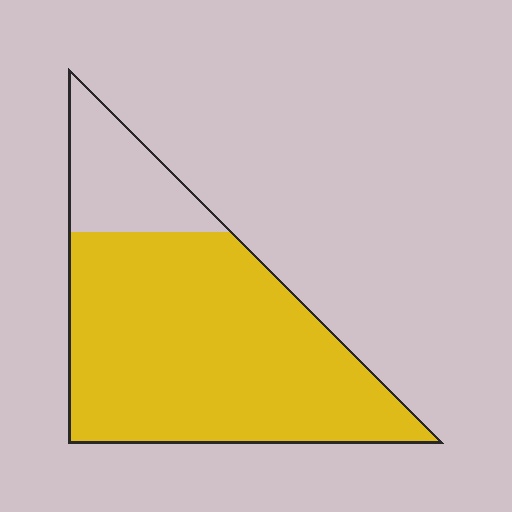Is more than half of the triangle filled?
Yes.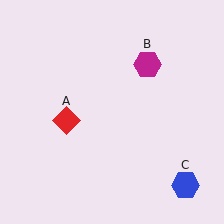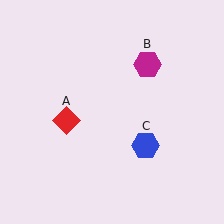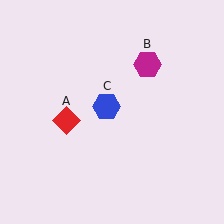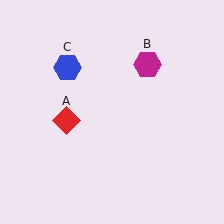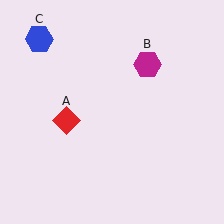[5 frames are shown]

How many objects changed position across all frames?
1 object changed position: blue hexagon (object C).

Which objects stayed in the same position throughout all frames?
Red diamond (object A) and magenta hexagon (object B) remained stationary.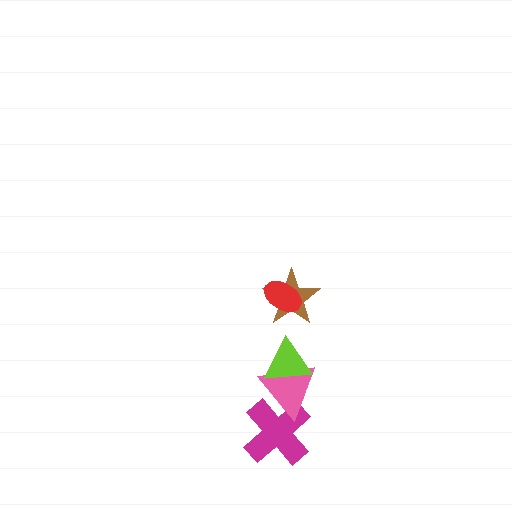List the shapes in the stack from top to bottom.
From top to bottom: the red ellipse, the brown star, the lime triangle, the pink triangle, the magenta cross.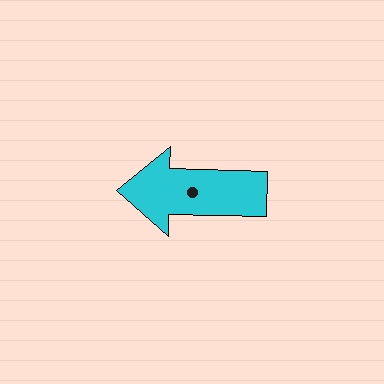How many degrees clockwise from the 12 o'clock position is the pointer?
Approximately 271 degrees.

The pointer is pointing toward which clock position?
Roughly 9 o'clock.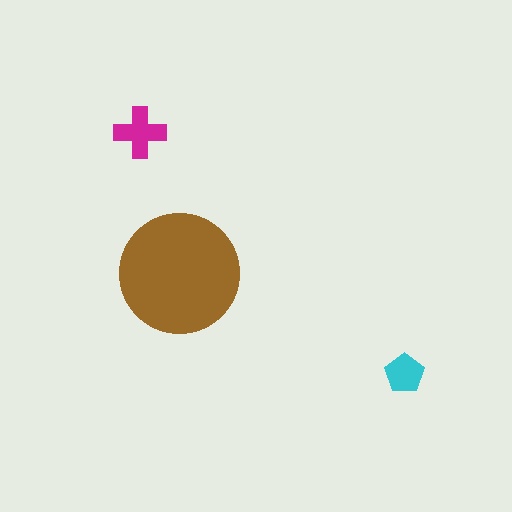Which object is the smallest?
The cyan pentagon.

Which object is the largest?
The brown circle.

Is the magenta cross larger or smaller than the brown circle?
Smaller.